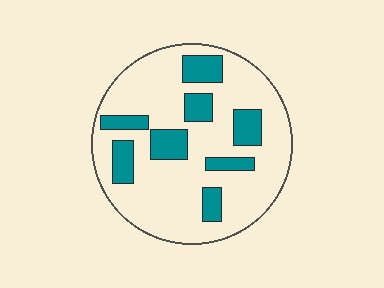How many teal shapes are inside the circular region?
8.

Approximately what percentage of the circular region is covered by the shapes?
Approximately 25%.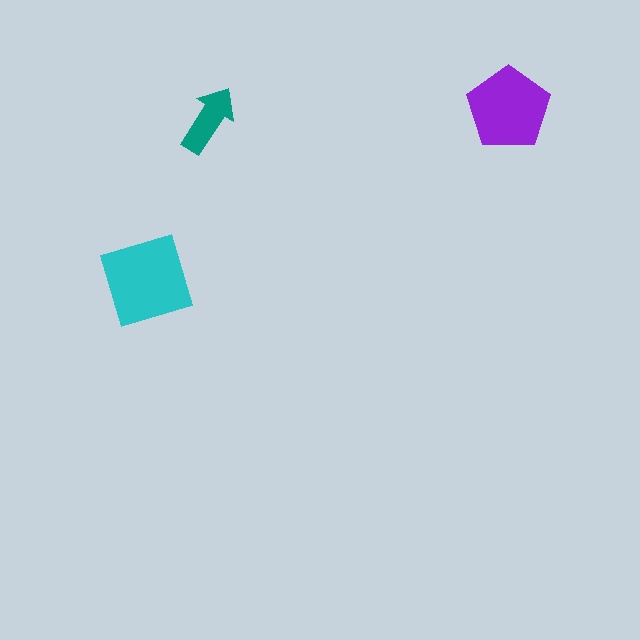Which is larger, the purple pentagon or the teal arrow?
The purple pentagon.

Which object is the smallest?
The teal arrow.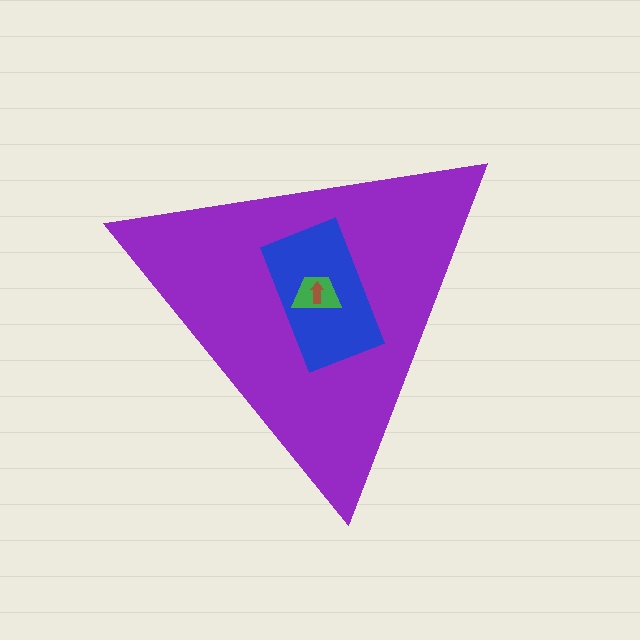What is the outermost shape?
The purple triangle.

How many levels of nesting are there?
4.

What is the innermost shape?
The brown arrow.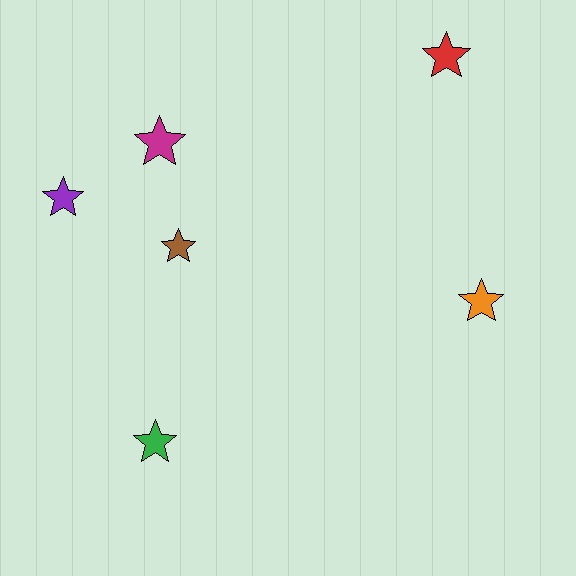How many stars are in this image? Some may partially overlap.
There are 6 stars.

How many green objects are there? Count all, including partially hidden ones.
There is 1 green object.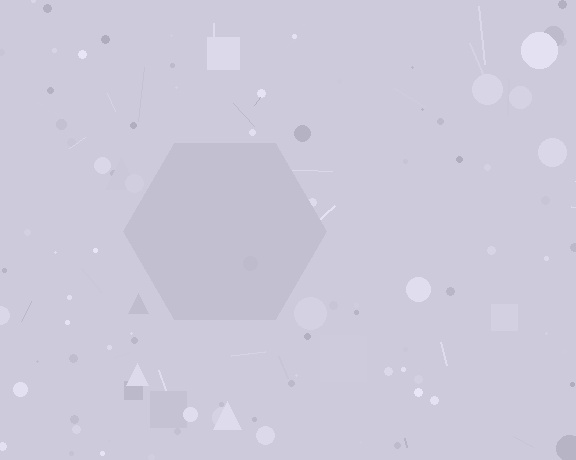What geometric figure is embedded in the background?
A hexagon is embedded in the background.